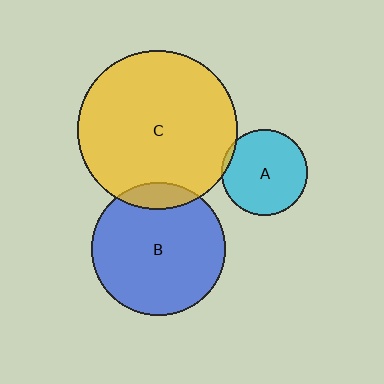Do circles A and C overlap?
Yes.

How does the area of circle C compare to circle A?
Approximately 3.4 times.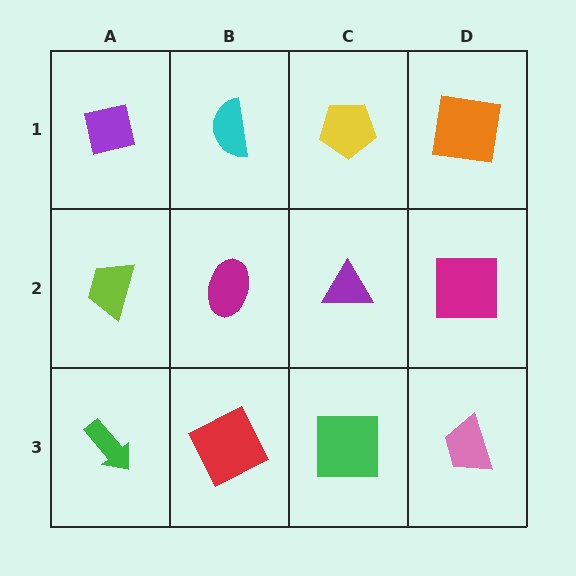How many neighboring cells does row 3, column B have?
3.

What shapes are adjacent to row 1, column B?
A magenta ellipse (row 2, column B), a purple square (row 1, column A), a yellow pentagon (row 1, column C).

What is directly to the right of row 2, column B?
A purple triangle.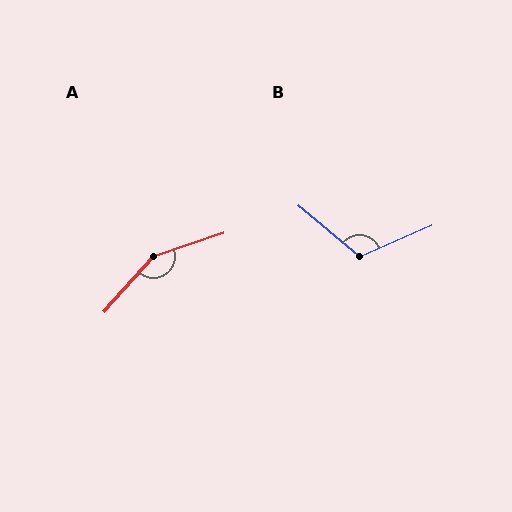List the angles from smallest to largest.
B (117°), A (150°).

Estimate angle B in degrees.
Approximately 117 degrees.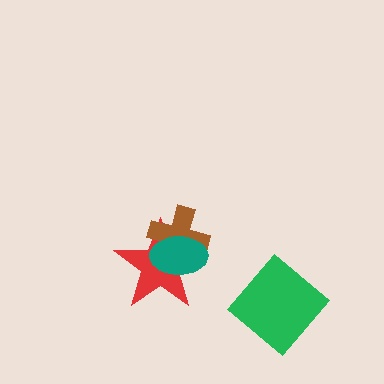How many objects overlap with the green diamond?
0 objects overlap with the green diamond.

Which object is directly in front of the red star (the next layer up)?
The brown cross is directly in front of the red star.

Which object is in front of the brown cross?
The teal ellipse is in front of the brown cross.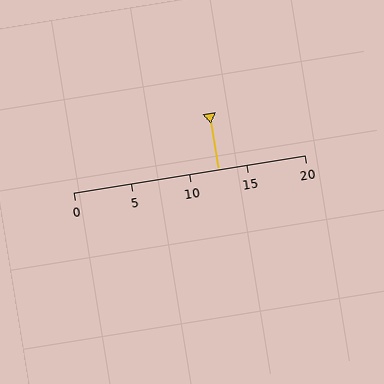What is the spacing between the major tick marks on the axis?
The major ticks are spaced 5 apart.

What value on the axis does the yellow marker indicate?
The marker indicates approximately 12.5.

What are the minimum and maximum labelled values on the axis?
The axis runs from 0 to 20.